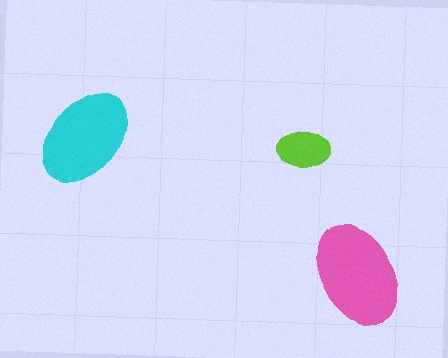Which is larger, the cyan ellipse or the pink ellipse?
The pink one.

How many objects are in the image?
There are 3 objects in the image.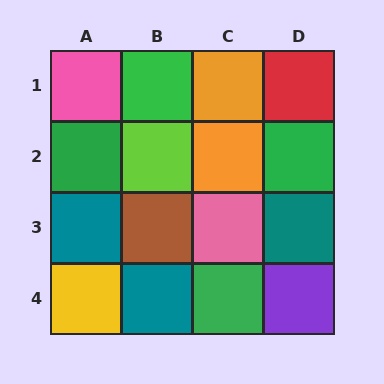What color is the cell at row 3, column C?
Pink.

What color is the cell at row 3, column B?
Brown.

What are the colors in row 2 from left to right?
Green, lime, orange, green.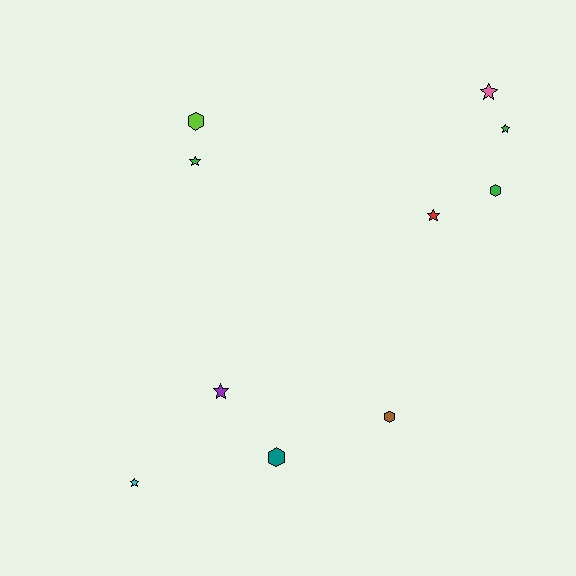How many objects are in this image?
There are 10 objects.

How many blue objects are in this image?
There are no blue objects.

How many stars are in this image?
There are 6 stars.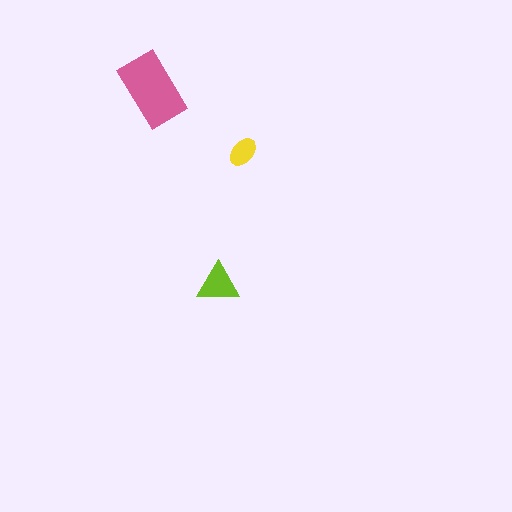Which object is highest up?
The pink rectangle is topmost.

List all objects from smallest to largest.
The yellow ellipse, the lime triangle, the pink rectangle.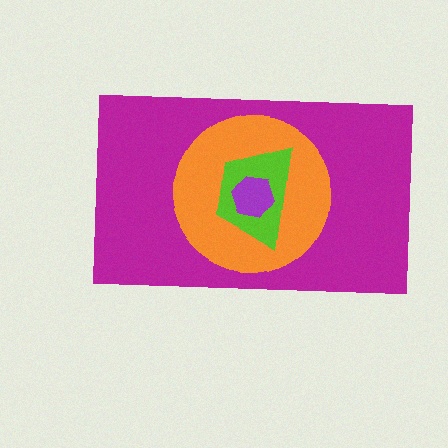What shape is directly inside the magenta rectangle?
The orange circle.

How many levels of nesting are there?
4.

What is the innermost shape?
The purple hexagon.